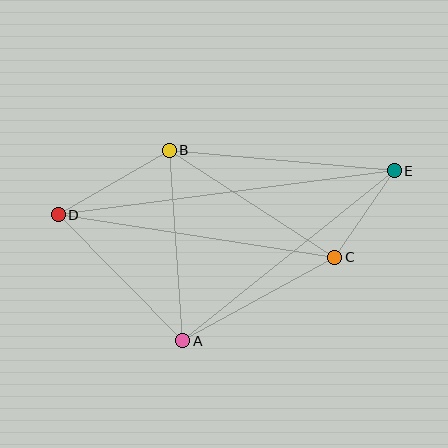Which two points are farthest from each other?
Points D and E are farthest from each other.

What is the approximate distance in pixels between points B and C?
The distance between B and C is approximately 197 pixels.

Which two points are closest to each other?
Points C and E are closest to each other.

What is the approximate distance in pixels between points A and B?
The distance between A and B is approximately 191 pixels.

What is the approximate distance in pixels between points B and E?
The distance between B and E is approximately 226 pixels.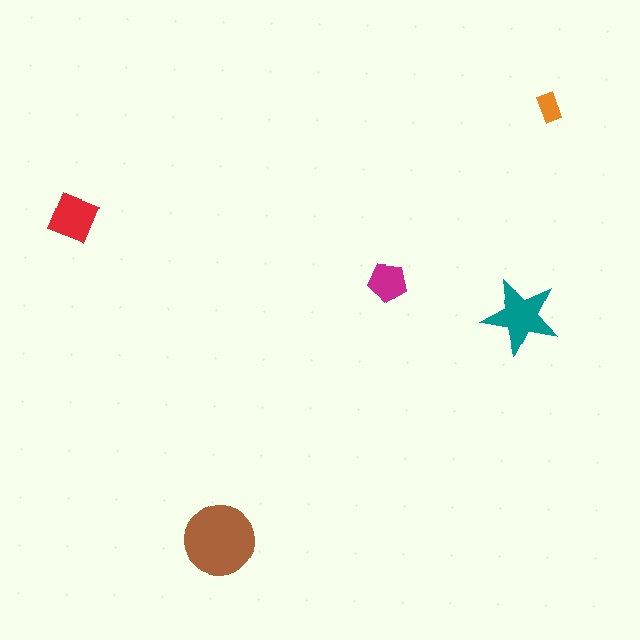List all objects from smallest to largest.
The orange rectangle, the magenta pentagon, the red diamond, the teal star, the brown circle.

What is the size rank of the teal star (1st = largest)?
2nd.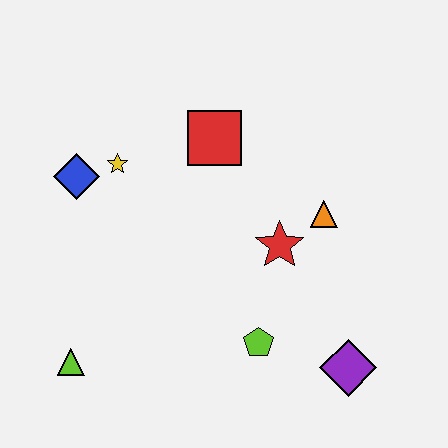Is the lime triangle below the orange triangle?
Yes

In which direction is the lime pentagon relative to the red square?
The lime pentagon is below the red square.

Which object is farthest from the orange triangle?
The lime triangle is farthest from the orange triangle.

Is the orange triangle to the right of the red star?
Yes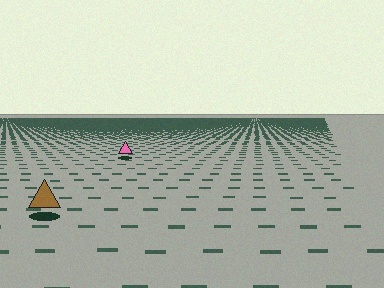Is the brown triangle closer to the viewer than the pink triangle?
Yes. The brown triangle is closer — you can tell from the texture gradient: the ground texture is coarser near it.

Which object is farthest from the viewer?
The pink triangle is farthest from the viewer. It appears smaller and the ground texture around it is denser.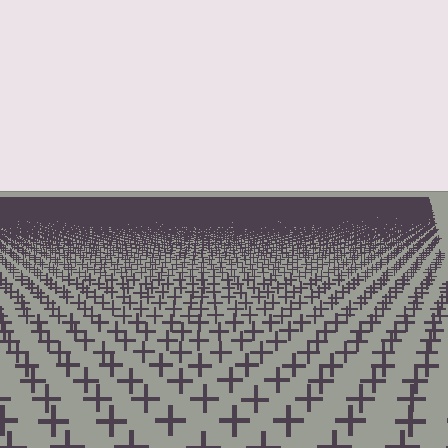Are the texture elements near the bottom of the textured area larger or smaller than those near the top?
Larger. Near the bottom, elements are closer to the viewer and appear at a bigger on-screen size.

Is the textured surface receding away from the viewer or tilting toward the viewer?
The surface is receding away from the viewer. Texture elements get smaller and denser toward the top.